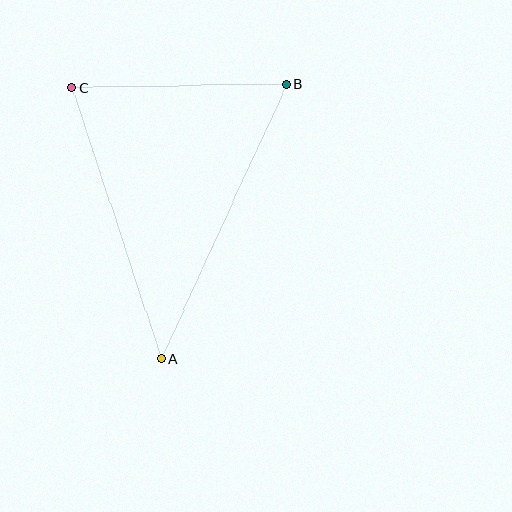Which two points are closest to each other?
Points B and C are closest to each other.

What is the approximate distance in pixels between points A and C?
The distance between A and C is approximately 285 pixels.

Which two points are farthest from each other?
Points A and B are farthest from each other.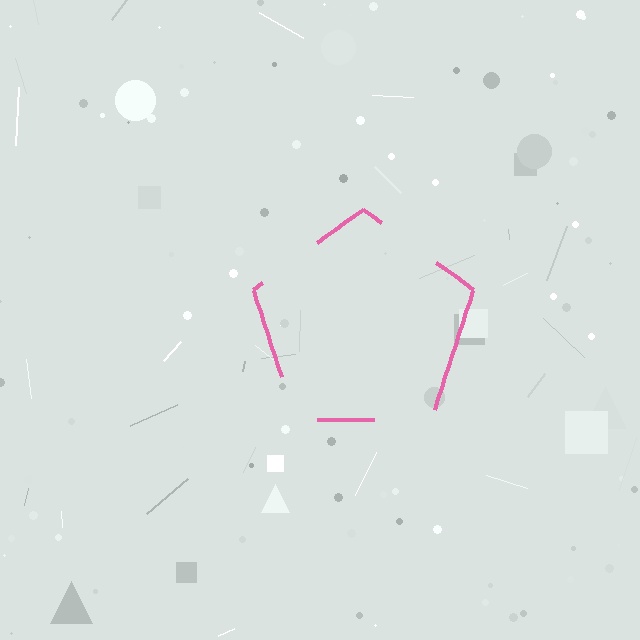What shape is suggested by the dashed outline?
The dashed outline suggests a pentagon.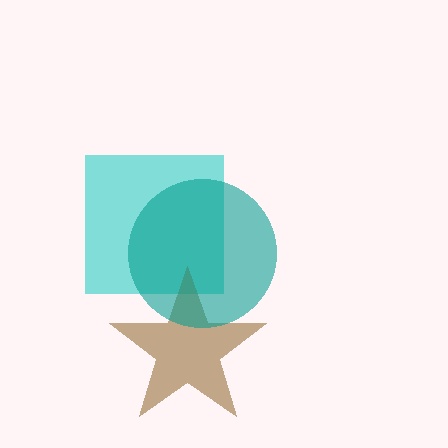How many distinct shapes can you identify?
There are 3 distinct shapes: a cyan square, a brown star, a teal circle.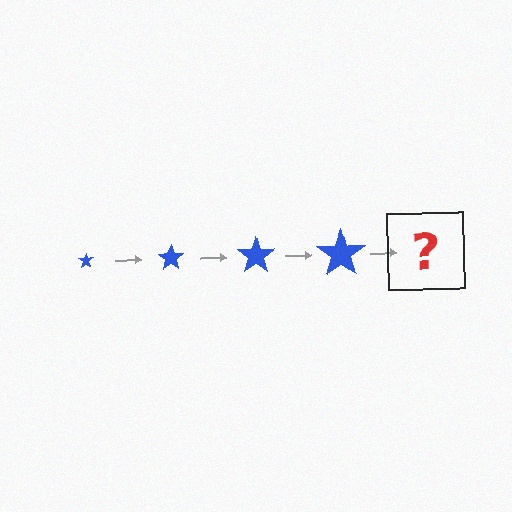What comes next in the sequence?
The next element should be a blue star, larger than the previous one.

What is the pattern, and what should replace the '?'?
The pattern is that the star gets progressively larger each step. The '?' should be a blue star, larger than the previous one.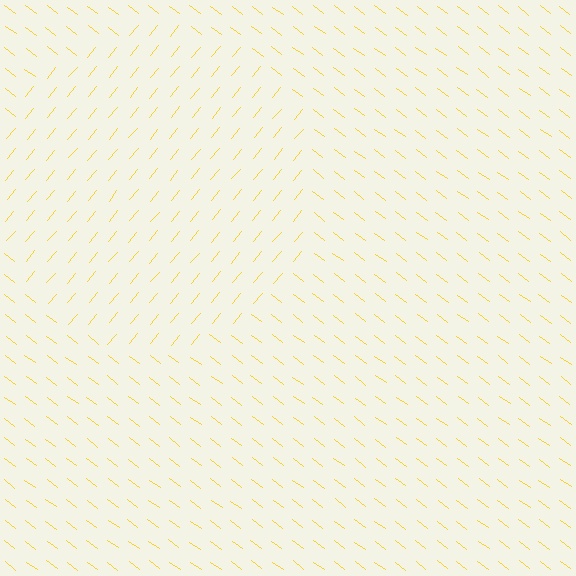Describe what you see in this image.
The image is filled with small yellow line segments. A circle region in the image has lines oriented differently from the surrounding lines, creating a visible texture boundary.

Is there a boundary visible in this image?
Yes, there is a texture boundary formed by a change in line orientation.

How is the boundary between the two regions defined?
The boundary is defined purely by a change in line orientation (approximately 87 degrees difference). All lines are the same color and thickness.